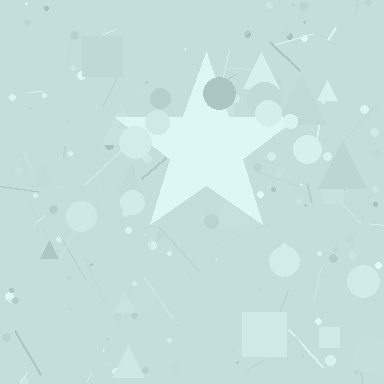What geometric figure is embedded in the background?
A star is embedded in the background.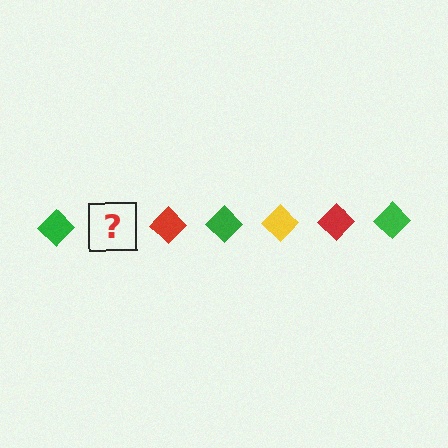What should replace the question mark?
The question mark should be replaced with a yellow diamond.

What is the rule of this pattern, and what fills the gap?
The rule is that the pattern cycles through green, yellow, red diamonds. The gap should be filled with a yellow diamond.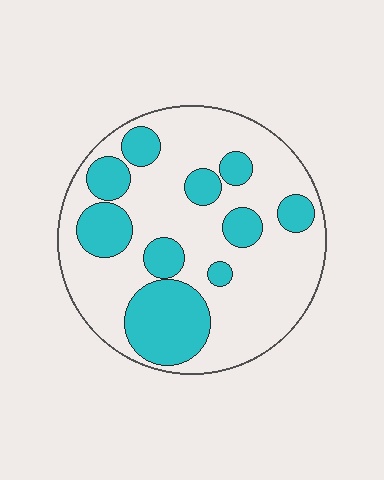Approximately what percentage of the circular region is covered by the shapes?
Approximately 30%.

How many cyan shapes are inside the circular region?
10.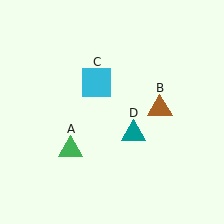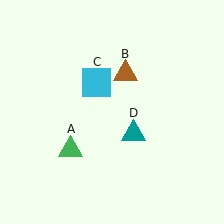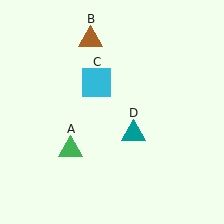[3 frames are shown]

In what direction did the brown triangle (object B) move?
The brown triangle (object B) moved up and to the left.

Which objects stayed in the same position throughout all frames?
Green triangle (object A) and cyan square (object C) and teal triangle (object D) remained stationary.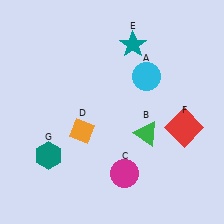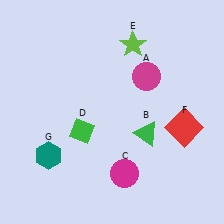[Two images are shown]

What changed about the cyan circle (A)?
In Image 1, A is cyan. In Image 2, it changed to magenta.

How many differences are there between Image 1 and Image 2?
There are 3 differences between the two images.